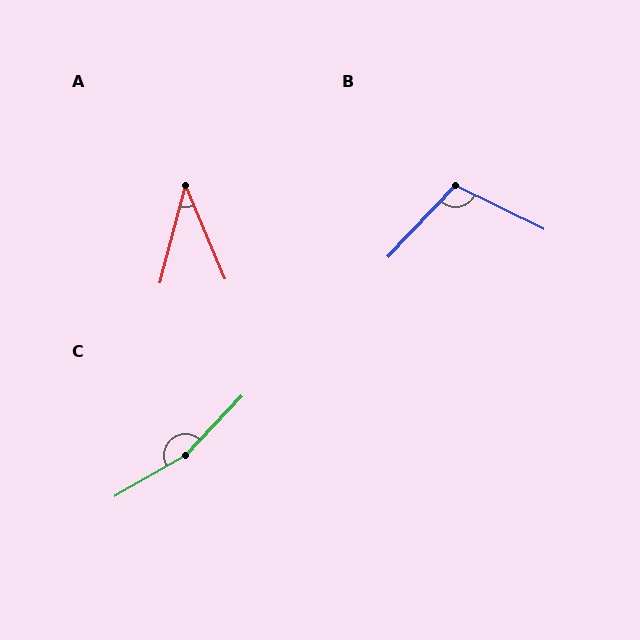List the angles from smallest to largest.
A (37°), B (107°), C (163°).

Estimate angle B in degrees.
Approximately 107 degrees.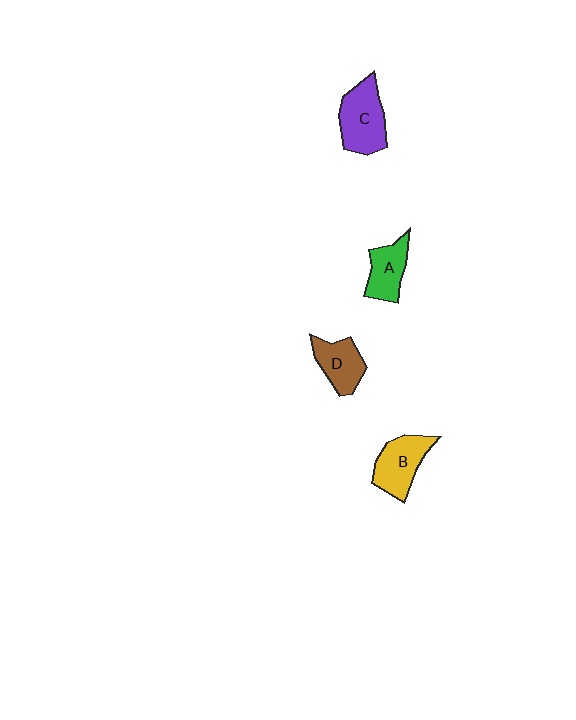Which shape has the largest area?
Shape C (purple).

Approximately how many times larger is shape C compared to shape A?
Approximately 1.4 times.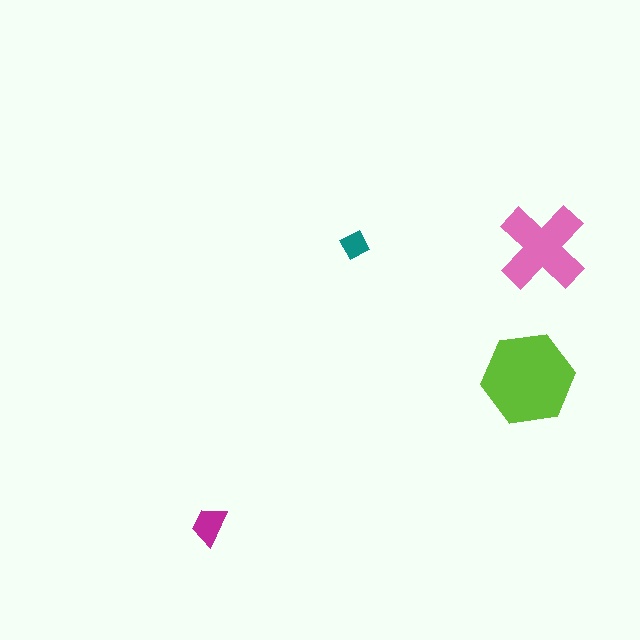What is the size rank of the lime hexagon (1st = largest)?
1st.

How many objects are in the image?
There are 4 objects in the image.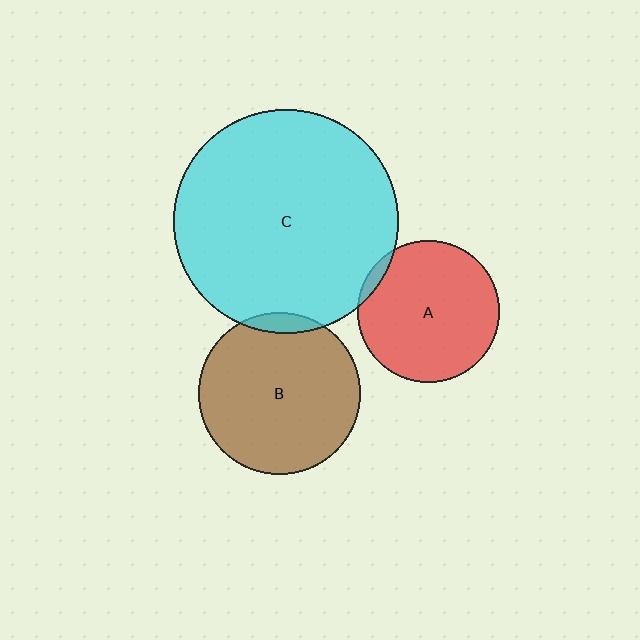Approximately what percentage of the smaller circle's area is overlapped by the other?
Approximately 5%.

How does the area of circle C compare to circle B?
Approximately 1.9 times.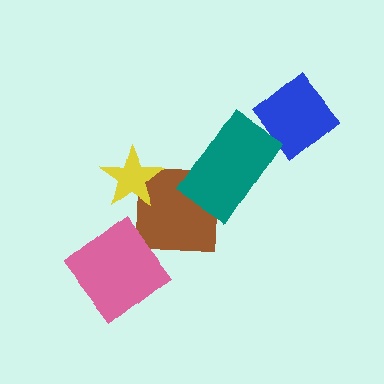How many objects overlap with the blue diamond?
0 objects overlap with the blue diamond.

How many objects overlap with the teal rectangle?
1 object overlaps with the teal rectangle.